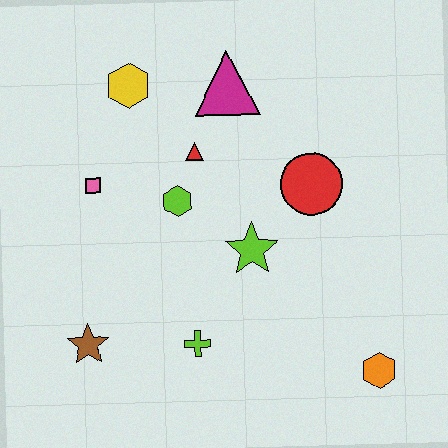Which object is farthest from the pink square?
The orange hexagon is farthest from the pink square.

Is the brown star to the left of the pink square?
Yes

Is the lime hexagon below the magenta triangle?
Yes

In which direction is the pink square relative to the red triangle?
The pink square is to the left of the red triangle.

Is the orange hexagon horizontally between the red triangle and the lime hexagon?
No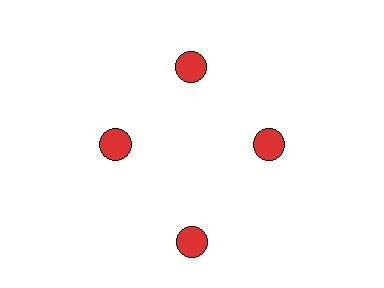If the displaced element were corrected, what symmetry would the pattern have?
It would have 4-fold rotational symmetry — the pattern would map onto itself every 90 degrees.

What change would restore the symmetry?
The symmetry would be restored by moving it inward, back onto the ring so that all 4 circles sit at equal angles and equal distance from the center.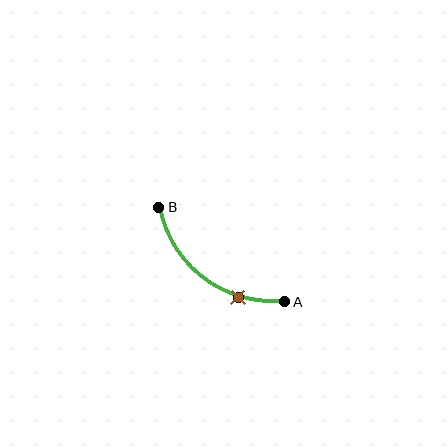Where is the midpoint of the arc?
The arc midpoint is the point on the curve farthest from the straight line joining A and B. It sits below and to the left of that line.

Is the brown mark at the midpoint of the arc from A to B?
No. The brown mark lies on the arc but is closer to endpoint A. The arc midpoint would be at the point on the curve equidistant along the arc from both A and B.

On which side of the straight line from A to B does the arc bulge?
The arc bulges below and to the left of the straight line connecting A and B.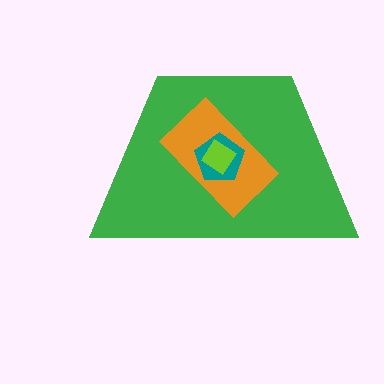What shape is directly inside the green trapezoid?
The orange rectangle.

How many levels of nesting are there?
4.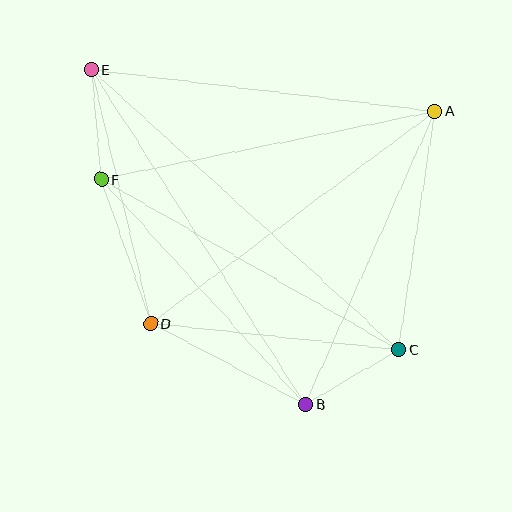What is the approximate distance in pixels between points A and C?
The distance between A and C is approximately 241 pixels.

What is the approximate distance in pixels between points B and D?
The distance between B and D is approximately 174 pixels.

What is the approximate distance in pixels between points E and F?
The distance between E and F is approximately 110 pixels.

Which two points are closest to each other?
Points B and C are closest to each other.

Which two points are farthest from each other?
Points C and E are farthest from each other.